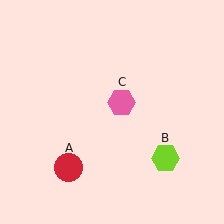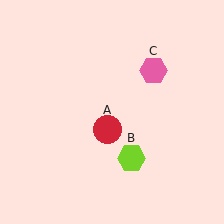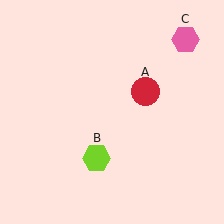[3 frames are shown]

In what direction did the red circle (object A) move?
The red circle (object A) moved up and to the right.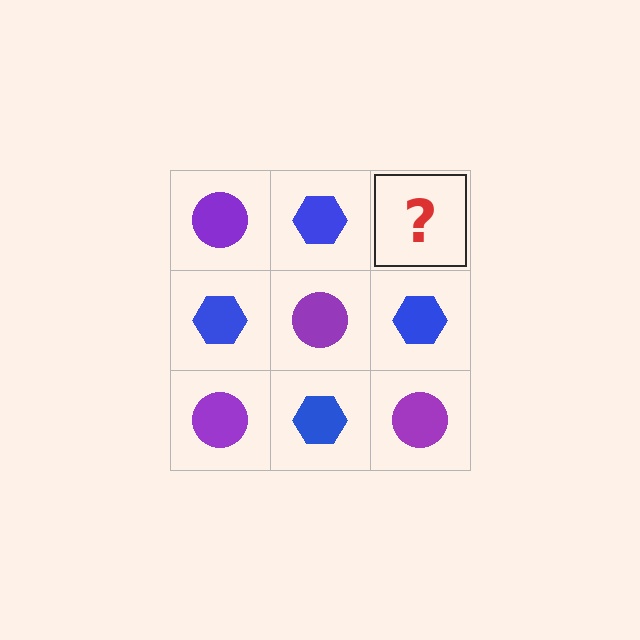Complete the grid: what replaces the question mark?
The question mark should be replaced with a purple circle.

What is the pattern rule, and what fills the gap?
The rule is that it alternates purple circle and blue hexagon in a checkerboard pattern. The gap should be filled with a purple circle.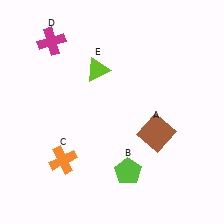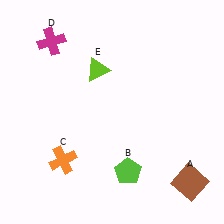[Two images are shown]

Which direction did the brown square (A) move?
The brown square (A) moved down.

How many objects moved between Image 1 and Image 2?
1 object moved between the two images.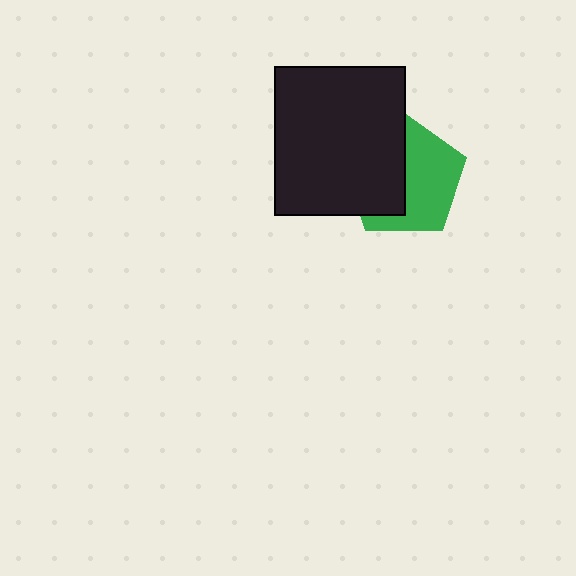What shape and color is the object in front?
The object in front is a black rectangle.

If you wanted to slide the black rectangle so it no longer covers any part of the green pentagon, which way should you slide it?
Slide it left — that is the most direct way to separate the two shapes.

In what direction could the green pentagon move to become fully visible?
The green pentagon could move right. That would shift it out from behind the black rectangle entirely.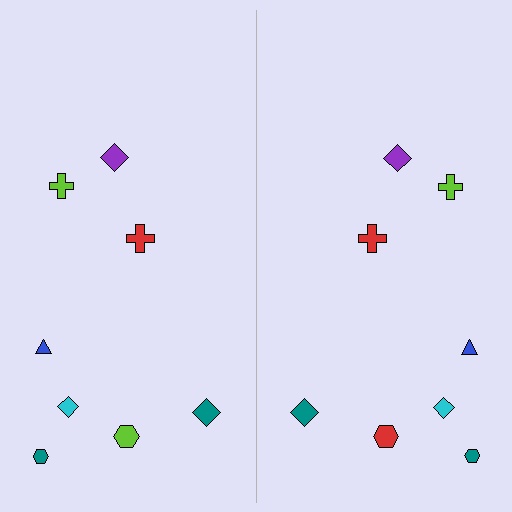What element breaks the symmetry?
The red hexagon on the right side breaks the symmetry — its mirror counterpart is lime.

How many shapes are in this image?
There are 16 shapes in this image.